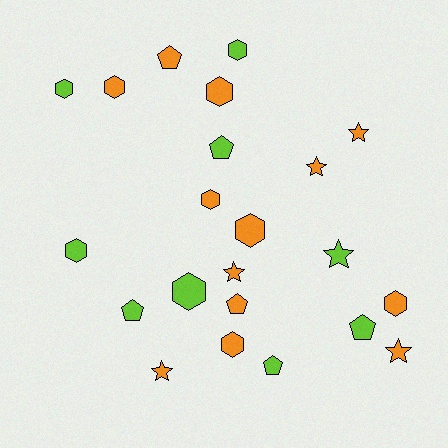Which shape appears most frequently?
Hexagon, with 10 objects.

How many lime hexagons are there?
There are 4 lime hexagons.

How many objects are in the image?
There are 22 objects.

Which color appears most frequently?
Orange, with 13 objects.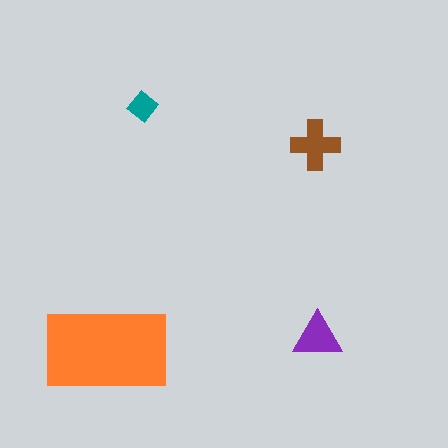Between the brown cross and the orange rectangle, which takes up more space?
The orange rectangle.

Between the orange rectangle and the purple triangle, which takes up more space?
The orange rectangle.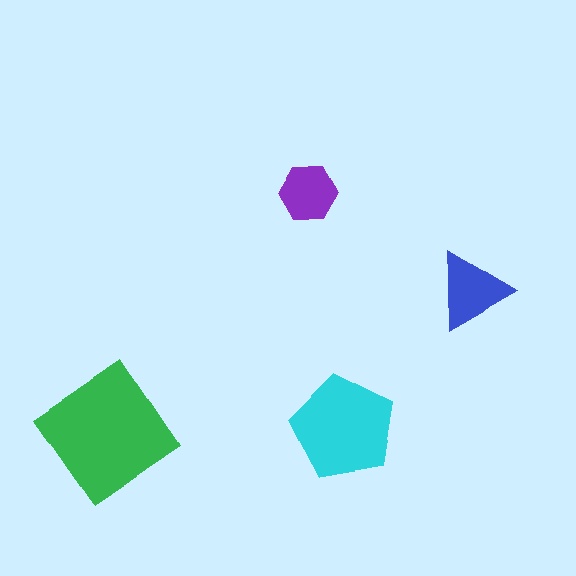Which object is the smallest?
The purple hexagon.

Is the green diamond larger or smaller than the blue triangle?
Larger.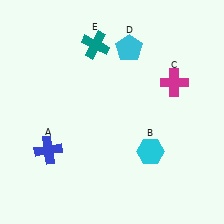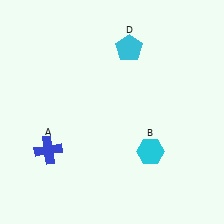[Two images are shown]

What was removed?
The magenta cross (C), the teal cross (E) were removed in Image 2.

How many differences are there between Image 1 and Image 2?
There are 2 differences between the two images.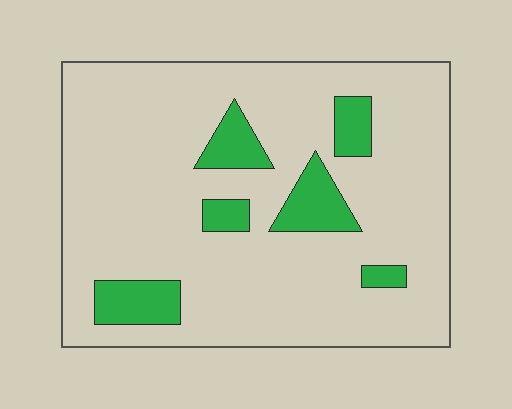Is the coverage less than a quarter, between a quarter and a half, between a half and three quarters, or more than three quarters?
Less than a quarter.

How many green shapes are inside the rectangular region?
6.